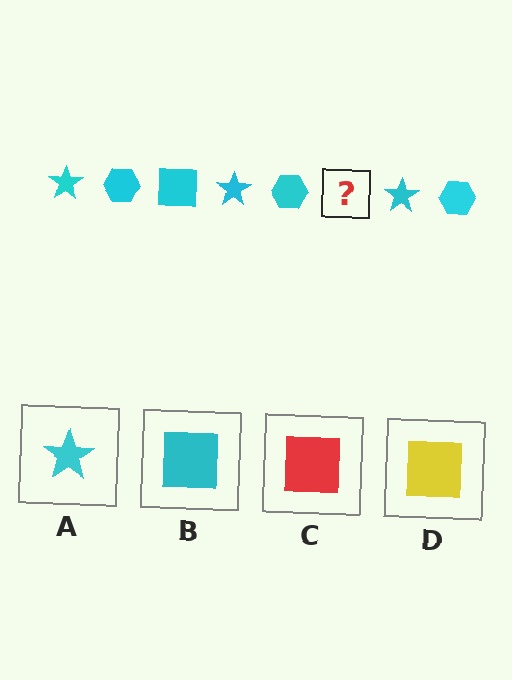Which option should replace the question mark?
Option B.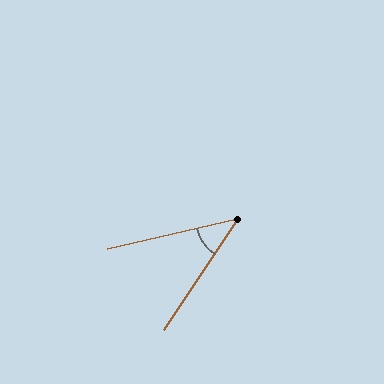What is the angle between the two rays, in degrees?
Approximately 43 degrees.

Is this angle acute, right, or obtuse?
It is acute.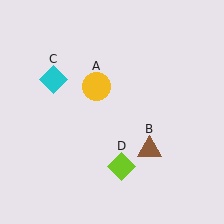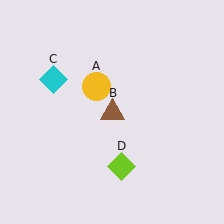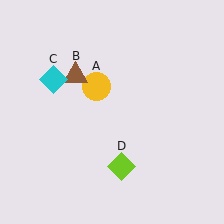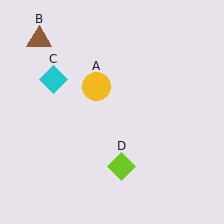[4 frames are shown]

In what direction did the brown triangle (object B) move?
The brown triangle (object B) moved up and to the left.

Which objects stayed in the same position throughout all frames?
Yellow circle (object A) and cyan diamond (object C) and lime diamond (object D) remained stationary.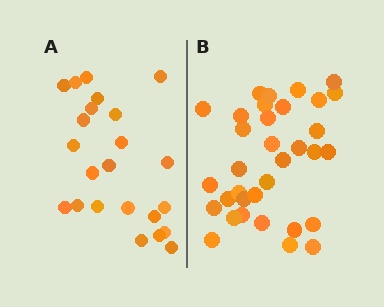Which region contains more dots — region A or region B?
Region B (the right region) has more dots.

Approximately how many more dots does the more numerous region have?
Region B has roughly 12 or so more dots than region A.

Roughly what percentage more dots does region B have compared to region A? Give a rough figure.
About 50% more.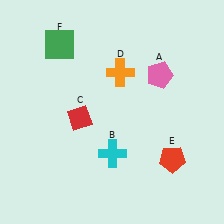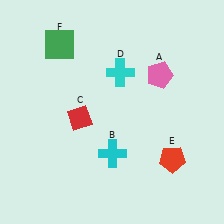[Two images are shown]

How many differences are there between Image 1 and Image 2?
There is 1 difference between the two images.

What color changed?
The cross (D) changed from orange in Image 1 to cyan in Image 2.